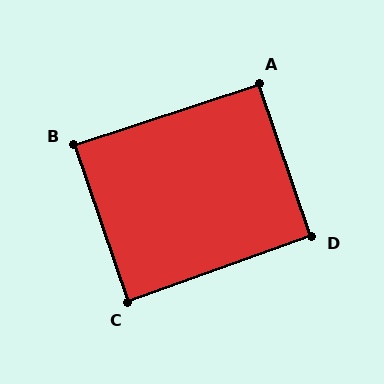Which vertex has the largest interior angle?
A, at approximately 91 degrees.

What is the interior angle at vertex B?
Approximately 89 degrees (approximately right).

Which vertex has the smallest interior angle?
C, at approximately 89 degrees.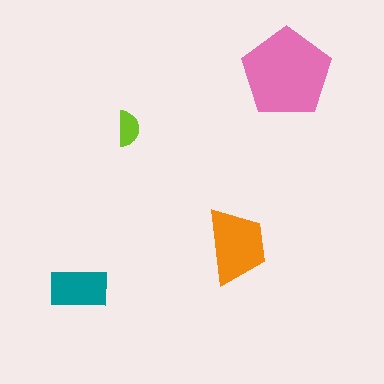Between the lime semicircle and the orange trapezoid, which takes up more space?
The orange trapezoid.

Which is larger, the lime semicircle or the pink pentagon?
The pink pentagon.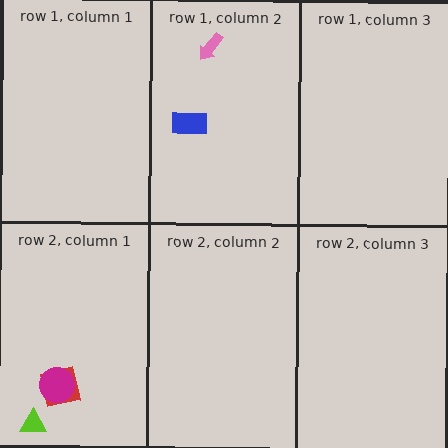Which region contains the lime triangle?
The row 2, column 1 region.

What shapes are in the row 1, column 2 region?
The blue rectangle, the pink arrow.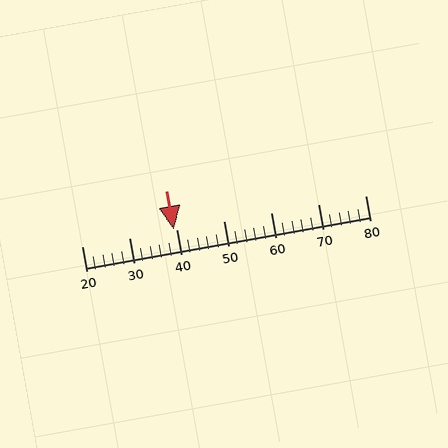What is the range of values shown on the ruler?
The ruler shows values from 20 to 80.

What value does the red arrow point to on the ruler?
The red arrow points to approximately 39.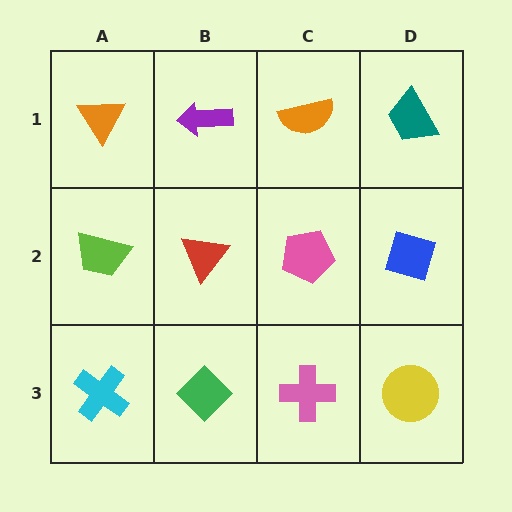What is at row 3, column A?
A cyan cross.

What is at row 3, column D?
A yellow circle.